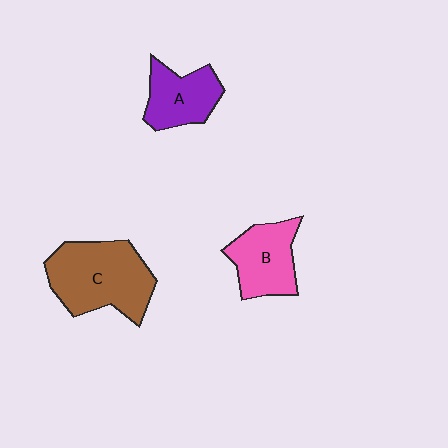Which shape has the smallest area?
Shape A (purple).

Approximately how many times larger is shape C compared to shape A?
Approximately 1.7 times.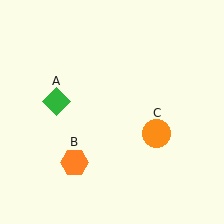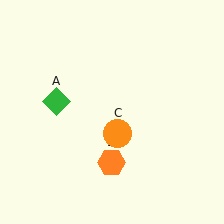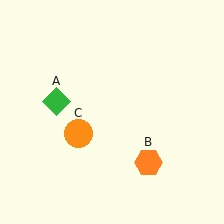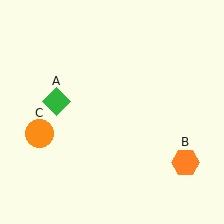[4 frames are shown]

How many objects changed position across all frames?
2 objects changed position: orange hexagon (object B), orange circle (object C).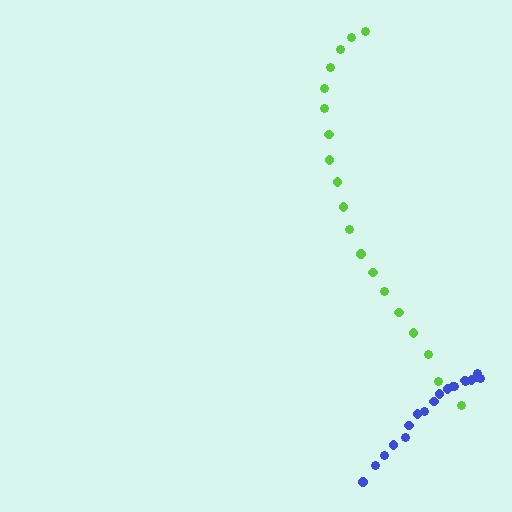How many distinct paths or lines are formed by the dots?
There are 2 distinct paths.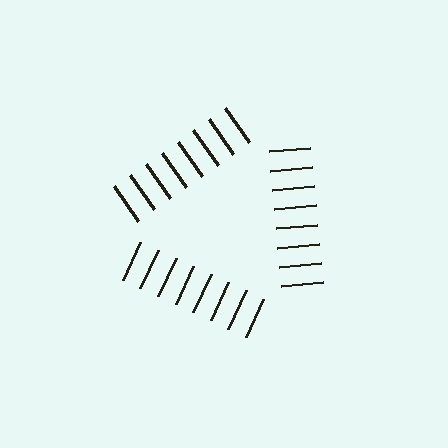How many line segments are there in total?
24 — 8 along each of the 3 edges.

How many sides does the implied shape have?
3 sides — the line-ends trace a triangle.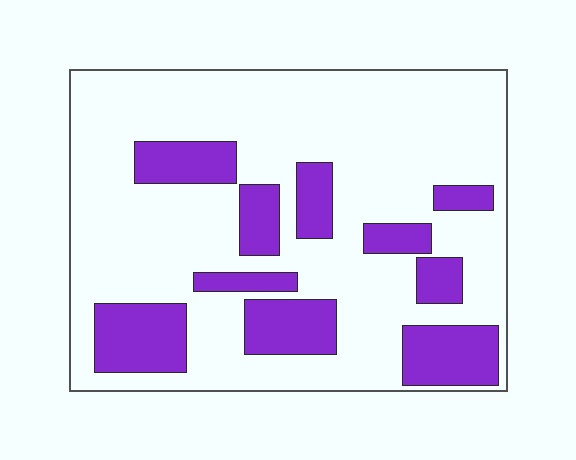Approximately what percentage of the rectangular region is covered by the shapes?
Approximately 25%.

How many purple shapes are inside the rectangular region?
10.